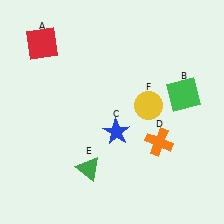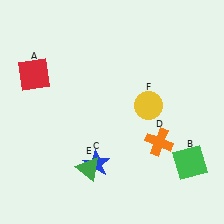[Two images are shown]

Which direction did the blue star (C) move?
The blue star (C) moved down.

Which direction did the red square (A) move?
The red square (A) moved down.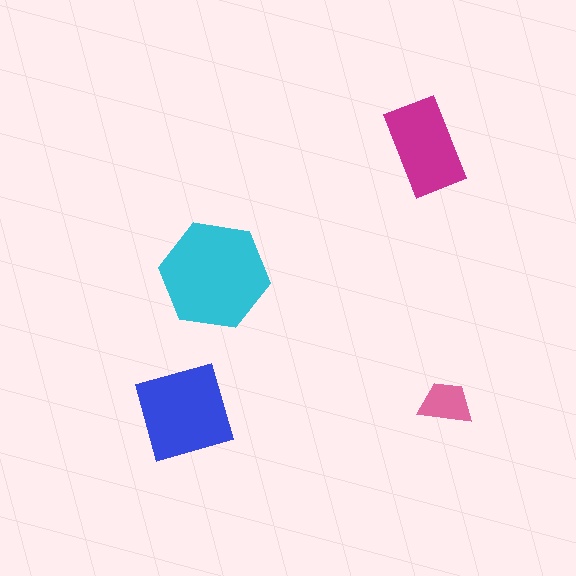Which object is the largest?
The cyan hexagon.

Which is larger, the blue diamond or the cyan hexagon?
The cyan hexagon.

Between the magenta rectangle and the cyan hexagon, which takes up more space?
The cyan hexagon.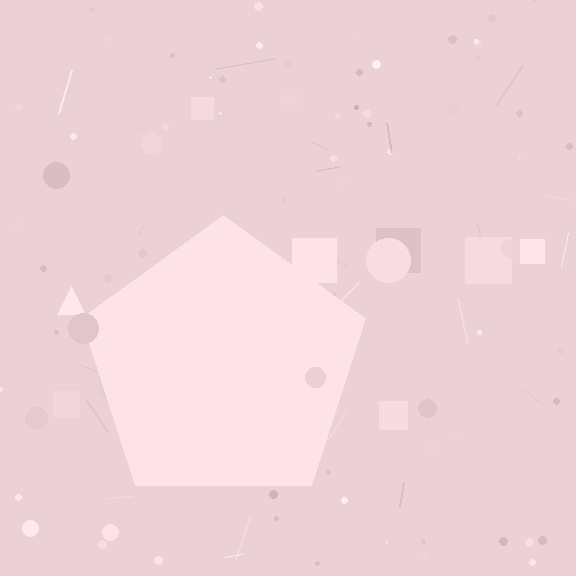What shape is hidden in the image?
A pentagon is hidden in the image.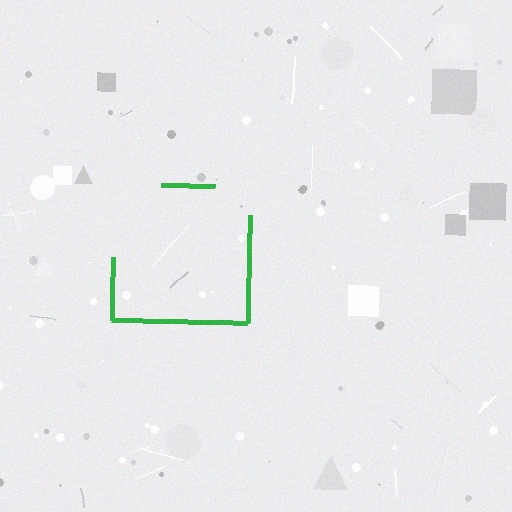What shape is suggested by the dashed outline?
The dashed outline suggests a square.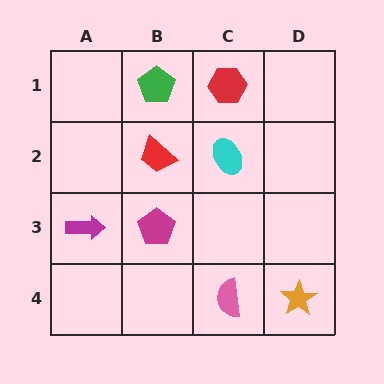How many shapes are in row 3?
2 shapes.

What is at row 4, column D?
An orange star.